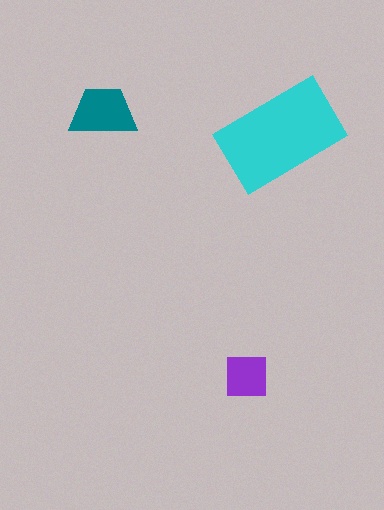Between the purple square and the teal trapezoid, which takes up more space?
The teal trapezoid.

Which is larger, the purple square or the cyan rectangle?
The cyan rectangle.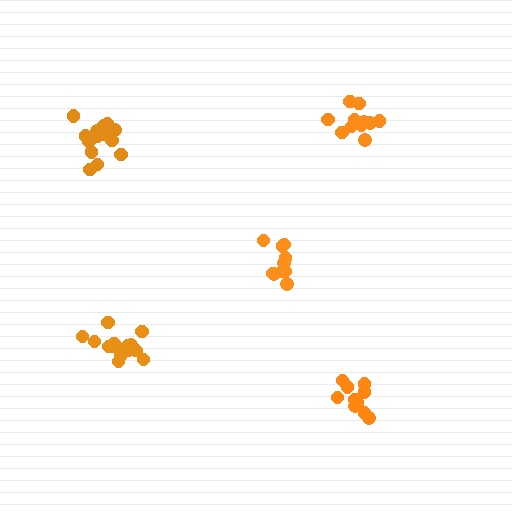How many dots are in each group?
Group 1: 15 dots, Group 2: 11 dots, Group 3: 10 dots, Group 4: 16 dots, Group 5: 11 dots (63 total).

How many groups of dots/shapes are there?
There are 5 groups.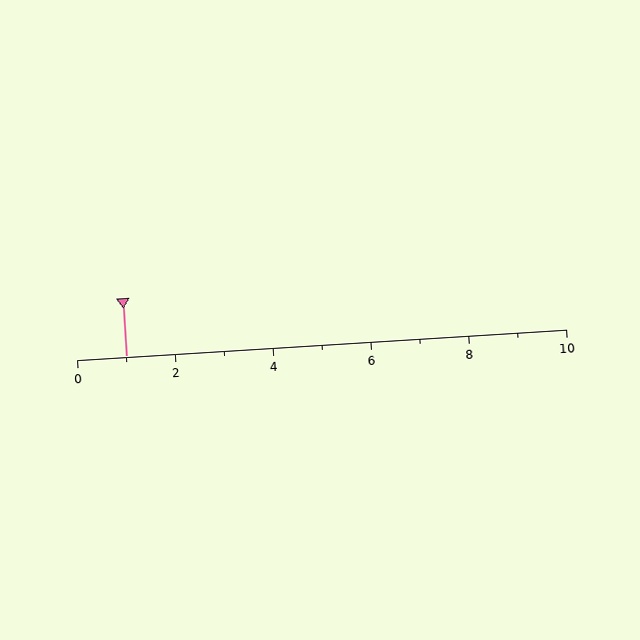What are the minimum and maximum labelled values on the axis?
The axis runs from 0 to 10.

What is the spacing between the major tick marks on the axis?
The major ticks are spaced 2 apart.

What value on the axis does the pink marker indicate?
The marker indicates approximately 1.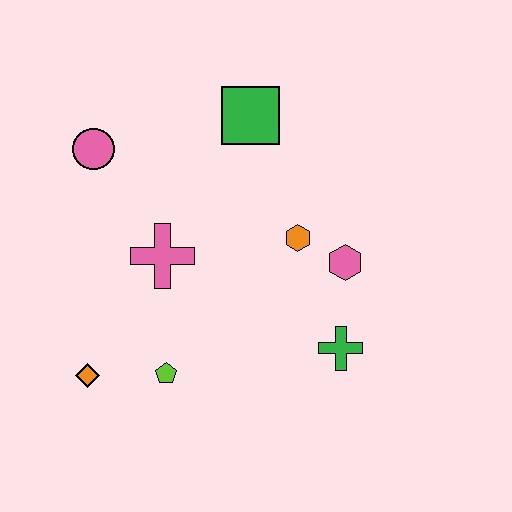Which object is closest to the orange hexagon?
The pink hexagon is closest to the orange hexagon.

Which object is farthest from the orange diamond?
The green square is farthest from the orange diamond.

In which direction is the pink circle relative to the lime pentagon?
The pink circle is above the lime pentagon.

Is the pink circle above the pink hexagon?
Yes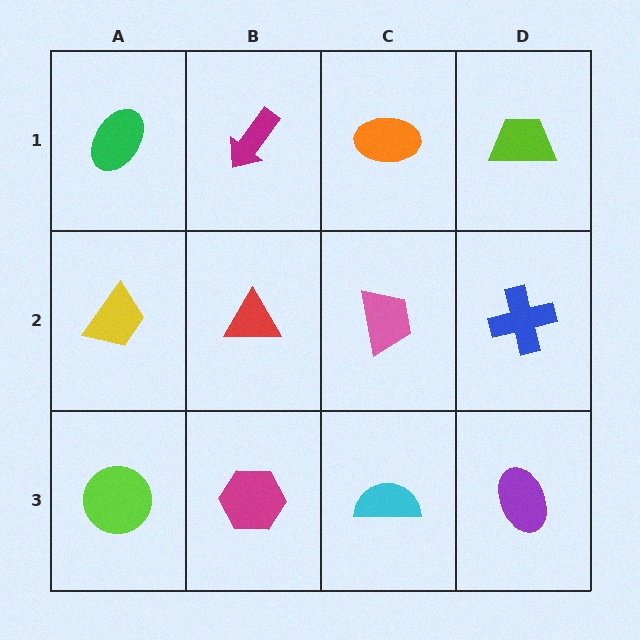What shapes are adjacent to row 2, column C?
An orange ellipse (row 1, column C), a cyan semicircle (row 3, column C), a red triangle (row 2, column B), a blue cross (row 2, column D).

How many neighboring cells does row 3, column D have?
2.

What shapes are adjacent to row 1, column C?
A pink trapezoid (row 2, column C), a magenta arrow (row 1, column B), a lime trapezoid (row 1, column D).